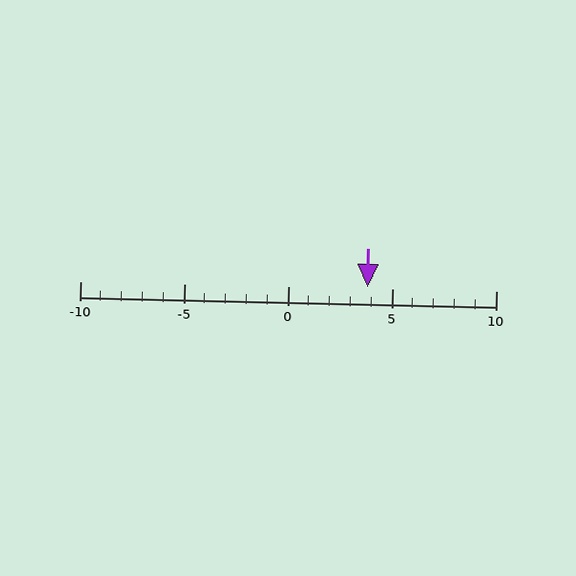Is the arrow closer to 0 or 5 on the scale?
The arrow is closer to 5.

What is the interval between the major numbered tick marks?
The major tick marks are spaced 5 units apart.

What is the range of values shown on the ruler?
The ruler shows values from -10 to 10.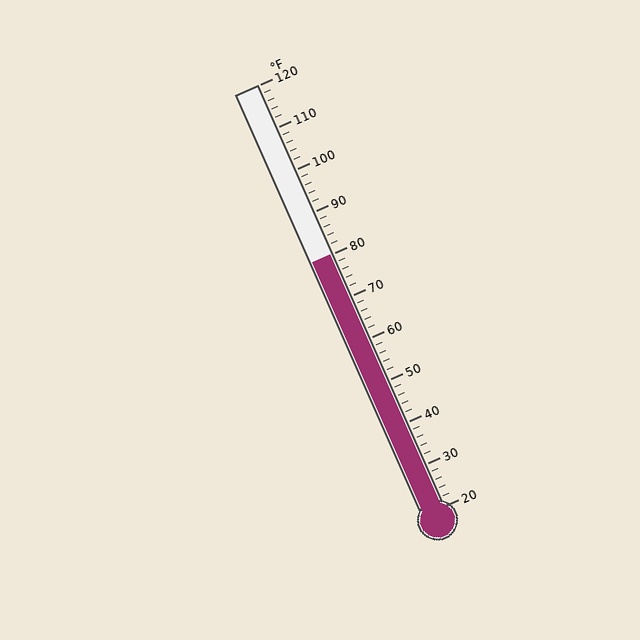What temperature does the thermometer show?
The thermometer shows approximately 80°F.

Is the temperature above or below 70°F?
The temperature is above 70°F.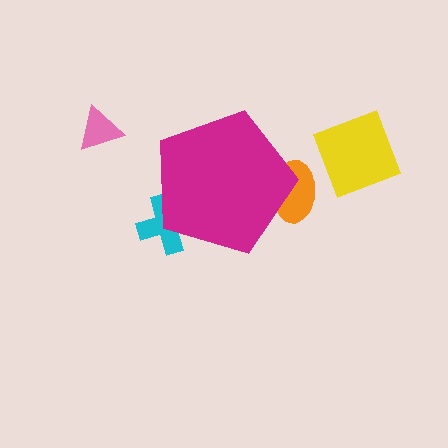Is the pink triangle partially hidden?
No, the pink triangle is fully visible.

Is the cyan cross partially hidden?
Yes, the cyan cross is partially hidden behind the magenta pentagon.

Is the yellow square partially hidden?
No, the yellow square is fully visible.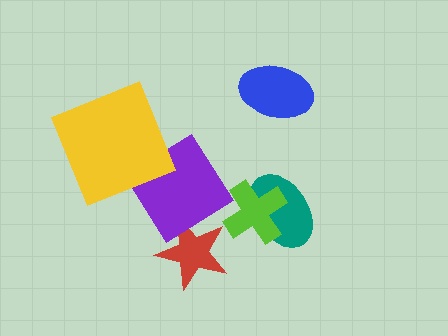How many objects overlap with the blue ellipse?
0 objects overlap with the blue ellipse.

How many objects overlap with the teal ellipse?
1 object overlaps with the teal ellipse.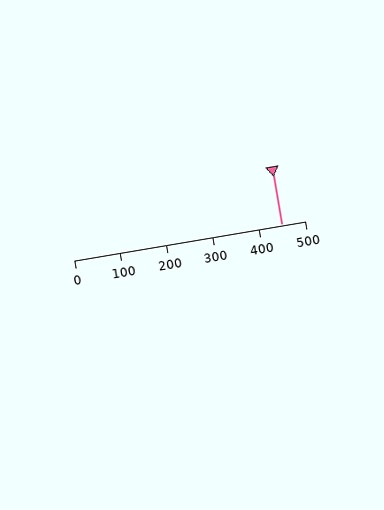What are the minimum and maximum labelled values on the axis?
The axis runs from 0 to 500.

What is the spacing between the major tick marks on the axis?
The major ticks are spaced 100 apart.